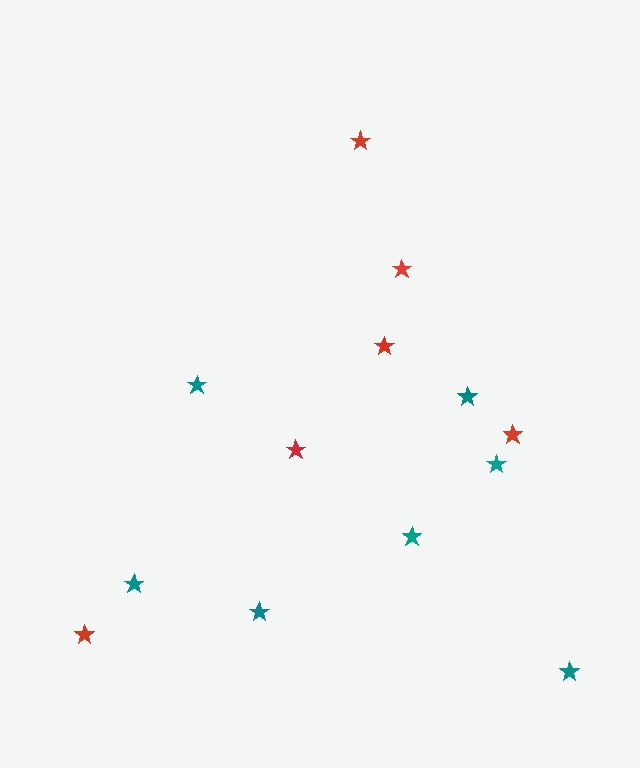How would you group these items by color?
There are 2 groups: one group of red stars (6) and one group of teal stars (7).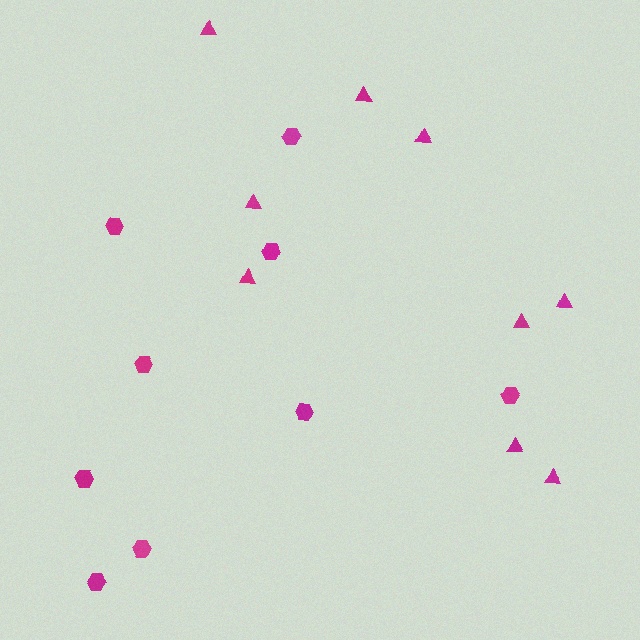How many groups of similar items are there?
There are 2 groups: one group of hexagons (9) and one group of triangles (9).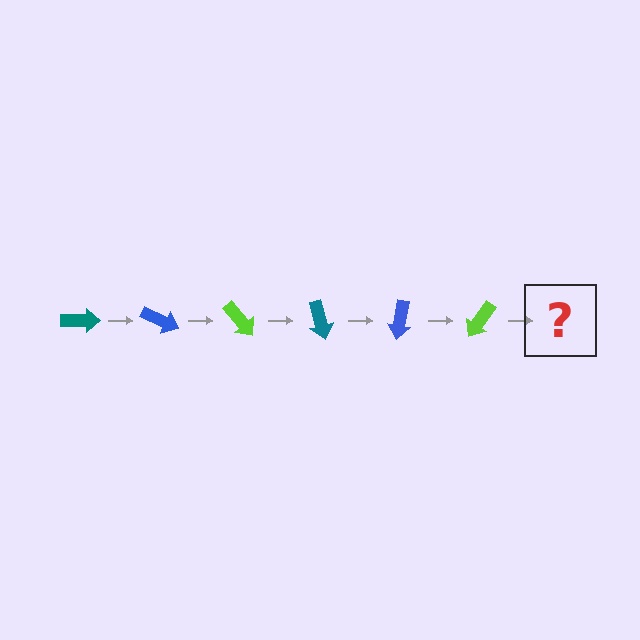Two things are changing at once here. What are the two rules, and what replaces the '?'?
The two rules are that it rotates 25 degrees each step and the color cycles through teal, blue, and lime. The '?' should be a teal arrow, rotated 150 degrees from the start.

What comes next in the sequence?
The next element should be a teal arrow, rotated 150 degrees from the start.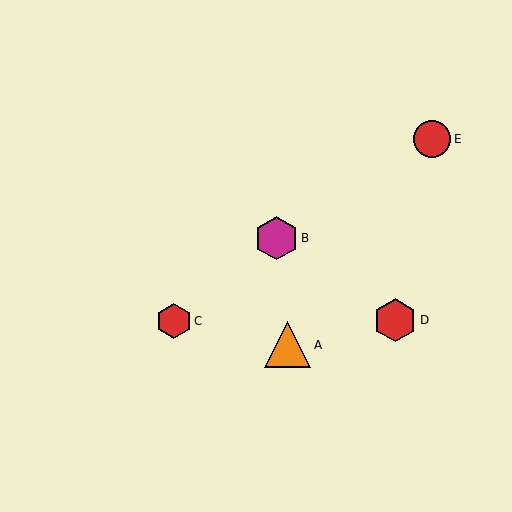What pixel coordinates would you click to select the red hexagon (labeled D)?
Click at (395, 320) to select the red hexagon D.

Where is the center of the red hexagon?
The center of the red hexagon is at (395, 320).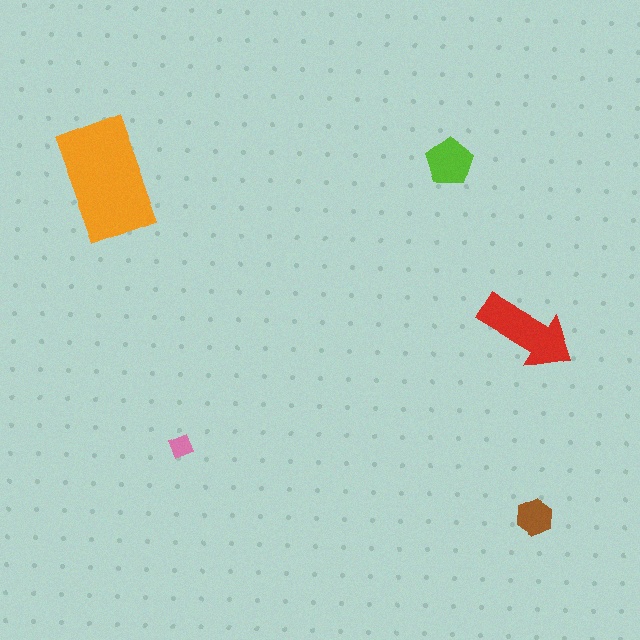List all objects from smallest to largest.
The pink diamond, the brown hexagon, the lime pentagon, the red arrow, the orange rectangle.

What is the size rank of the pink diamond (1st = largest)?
5th.